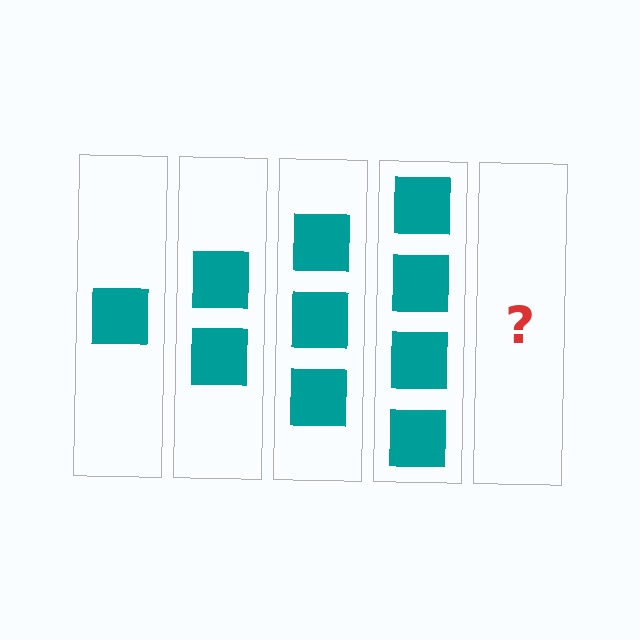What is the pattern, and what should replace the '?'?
The pattern is that each step adds one more square. The '?' should be 5 squares.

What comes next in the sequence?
The next element should be 5 squares.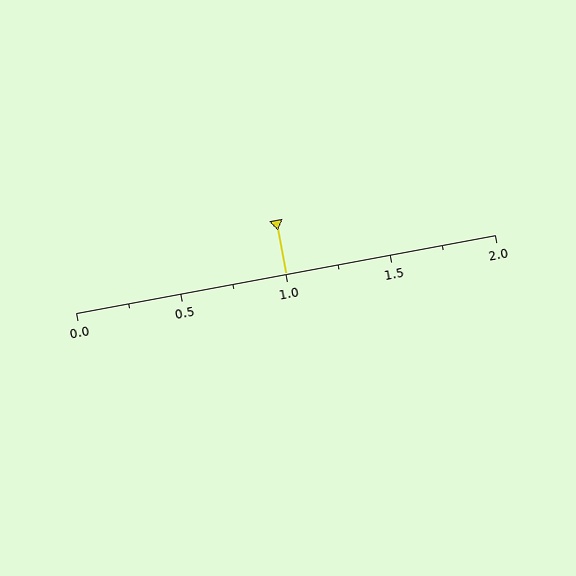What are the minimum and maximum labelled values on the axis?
The axis runs from 0.0 to 2.0.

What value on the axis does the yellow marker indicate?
The marker indicates approximately 1.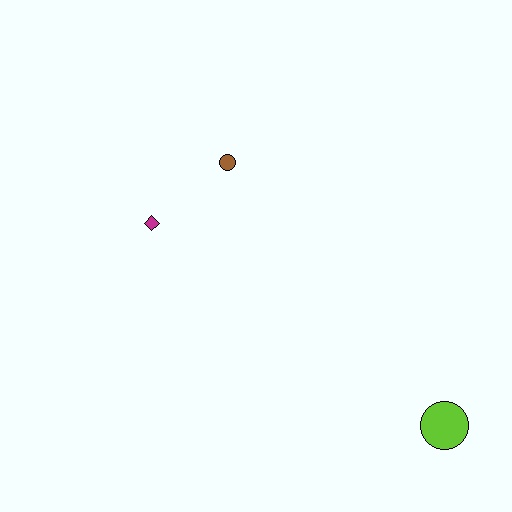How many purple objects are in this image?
There are no purple objects.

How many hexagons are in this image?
There are no hexagons.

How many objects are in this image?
There are 3 objects.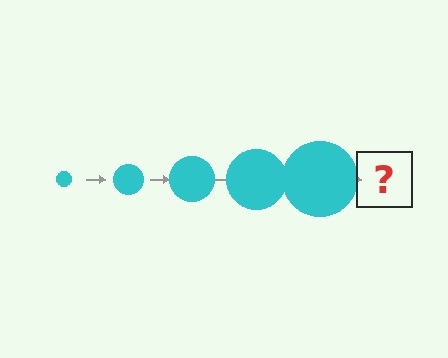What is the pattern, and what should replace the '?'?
The pattern is that the circle gets progressively larger each step. The '?' should be a cyan circle, larger than the previous one.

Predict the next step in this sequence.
The next step is a cyan circle, larger than the previous one.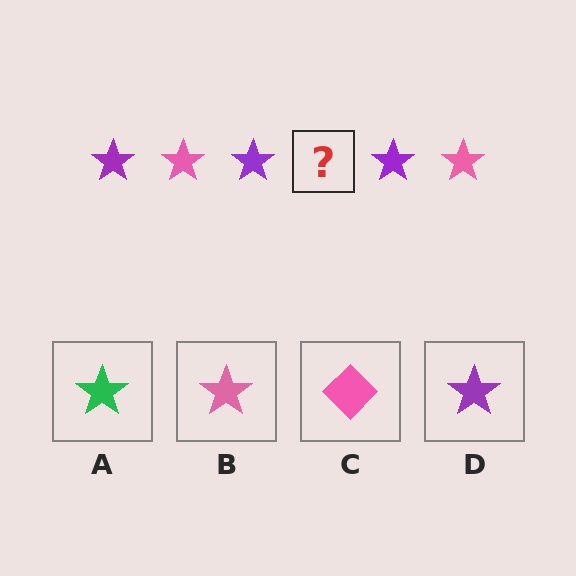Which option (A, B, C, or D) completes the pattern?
B.